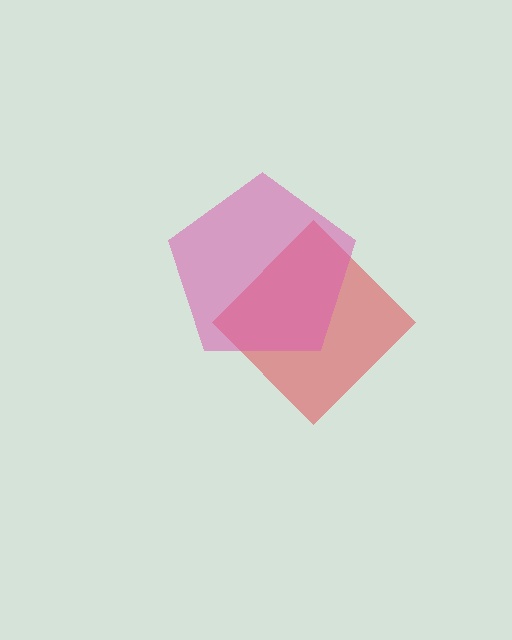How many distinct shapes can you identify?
There are 2 distinct shapes: a red diamond, a pink pentagon.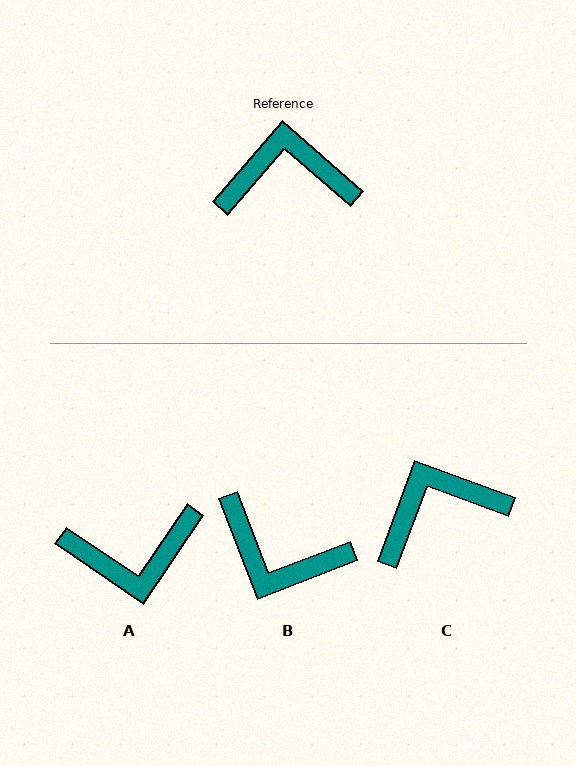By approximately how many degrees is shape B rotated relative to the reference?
Approximately 152 degrees counter-clockwise.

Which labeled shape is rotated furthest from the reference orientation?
A, about 173 degrees away.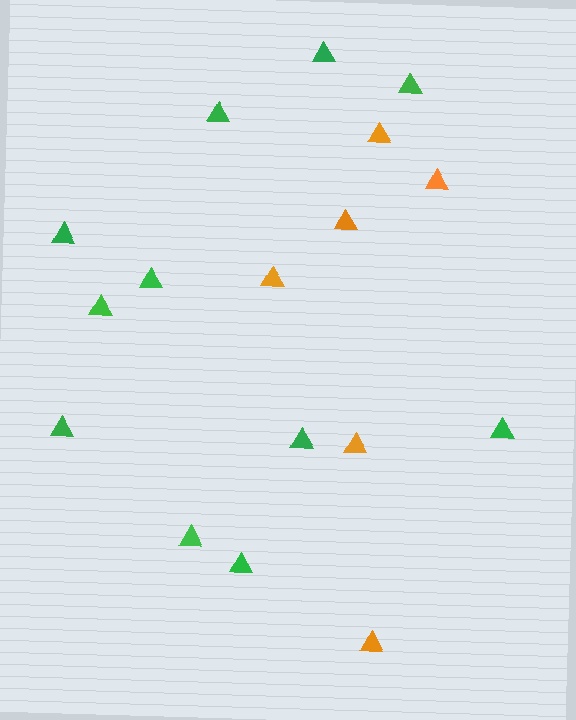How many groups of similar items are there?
There are 2 groups: one group of green triangles (11) and one group of orange triangles (6).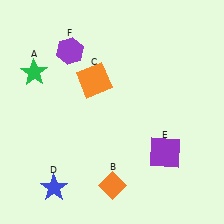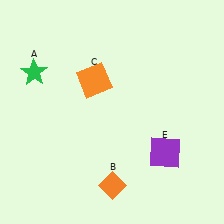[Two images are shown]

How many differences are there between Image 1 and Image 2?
There are 2 differences between the two images.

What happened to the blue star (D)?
The blue star (D) was removed in Image 2. It was in the bottom-left area of Image 1.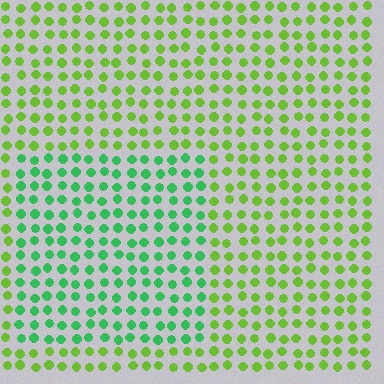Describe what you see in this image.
The image is filled with small lime elements in a uniform arrangement. A rectangle-shaped region is visible where the elements are tinted to a slightly different hue, forming a subtle color boundary.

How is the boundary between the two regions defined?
The boundary is defined purely by a slight shift in hue (about 41 degrees). Spacing, size, and orientation are identical on both sides.